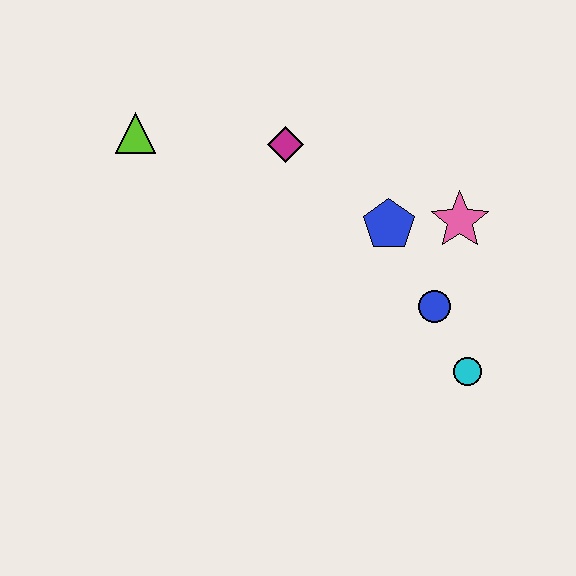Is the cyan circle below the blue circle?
Yes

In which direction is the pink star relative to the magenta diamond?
The pink star is to the right of the magenta diamond.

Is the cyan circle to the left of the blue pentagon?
No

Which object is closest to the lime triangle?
The magenta diamond is closest to the lime triangle.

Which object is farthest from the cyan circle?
The lime triangle is farthest from the cyan circle.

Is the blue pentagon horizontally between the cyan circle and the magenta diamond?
Yes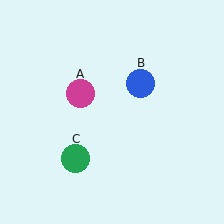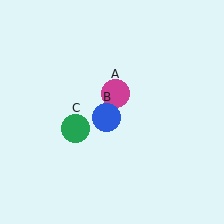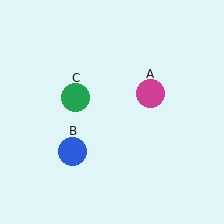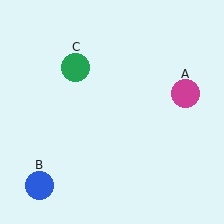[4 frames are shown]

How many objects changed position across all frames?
3 objects changed position: magenta circle (object A), blue circle (object B), green circle (object C).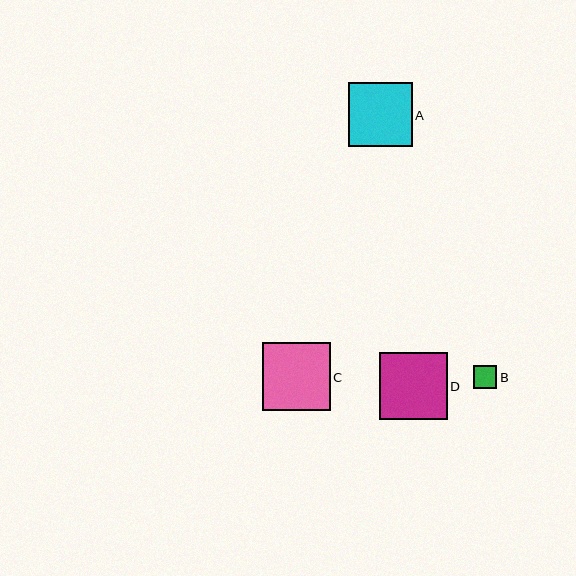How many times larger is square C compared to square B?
Square C is approximately 3.0 times the size of square B.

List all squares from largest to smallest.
From largest to smallest: C, D, A, B.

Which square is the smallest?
Square B is the smallest with a size of approximately 23 pixels.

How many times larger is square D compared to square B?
Square D is approximately 2.9 times the size of square B.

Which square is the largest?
Square C is the largest with a size of approximately 68 pixels.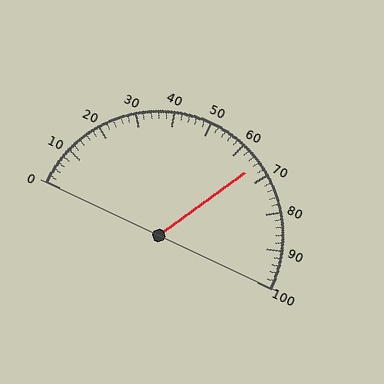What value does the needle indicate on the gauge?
The needle indicates approximately 66.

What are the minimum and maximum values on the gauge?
The gauge ranges from 0 to 100.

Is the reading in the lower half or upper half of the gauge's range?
The reading is in the upper half of the range (0 to 100).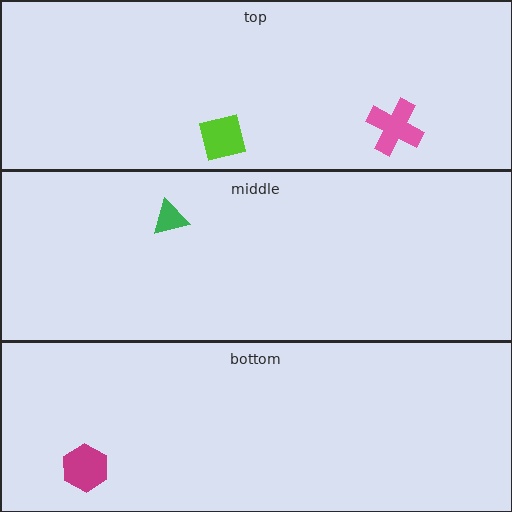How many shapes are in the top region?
2.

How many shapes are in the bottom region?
1.